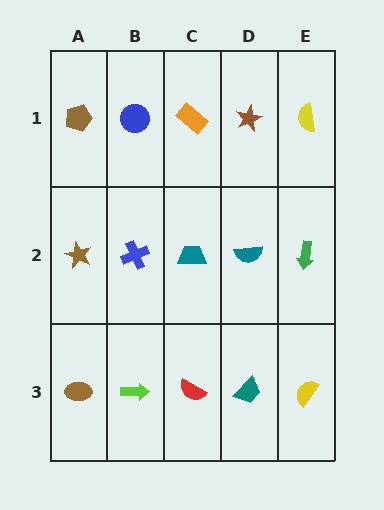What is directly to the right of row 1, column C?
A brown star.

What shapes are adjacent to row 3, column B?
A blue cross (row 2, column B), a brown ellipse (row 3, column A), a red semicircle (row 3, column C).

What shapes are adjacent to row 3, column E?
A green arrow (row 2, column E), a teal trapezoid (row 3, column D).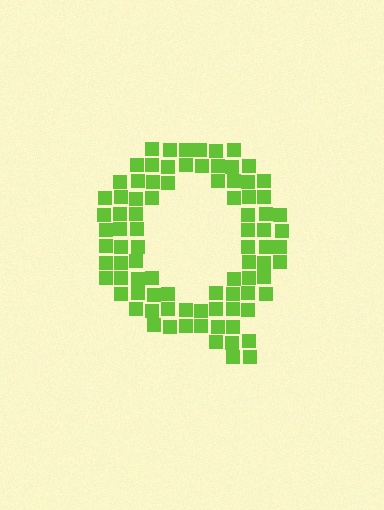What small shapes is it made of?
It is made of small squares.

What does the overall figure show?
The overall figure shows the letter Q.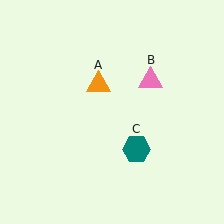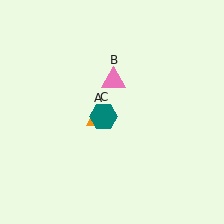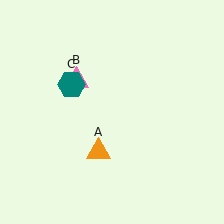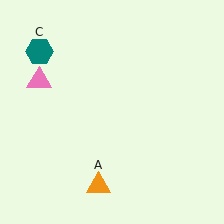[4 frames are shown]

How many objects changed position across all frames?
3 objects changed position: orange triangle (object A), pink triangle (object B), teal hexagon (object C).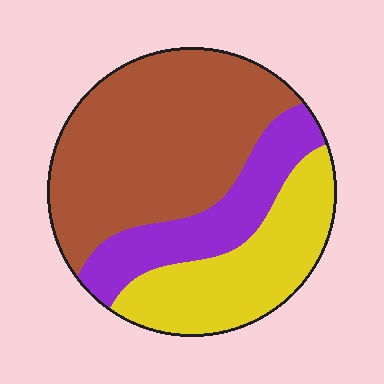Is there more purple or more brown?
Brown.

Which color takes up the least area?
Purple, at roughly 20%.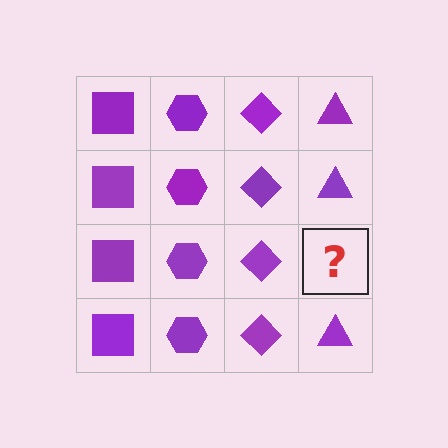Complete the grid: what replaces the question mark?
The question mark should be replaced with a purple triangle.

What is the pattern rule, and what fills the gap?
The rule is that each column has a consistent shape. The gap should be filled with a purple triangle.